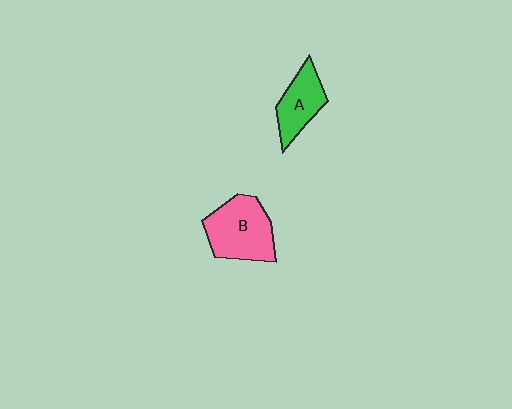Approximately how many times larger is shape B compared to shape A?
Approximately 1.5 times.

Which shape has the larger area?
Shape B (pink).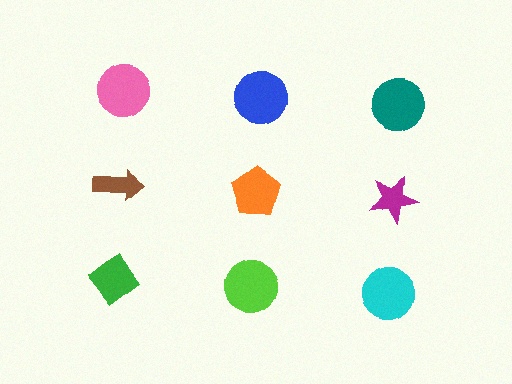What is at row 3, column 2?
A lime circle.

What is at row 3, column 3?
A cyan circle.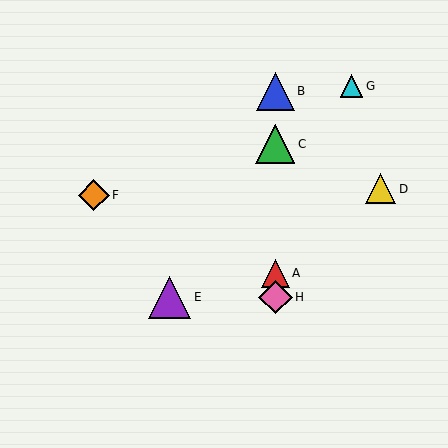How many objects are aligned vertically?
4 objects (A, B, C, H) are aligned vertically.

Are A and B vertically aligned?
Yes, both are at x≈275.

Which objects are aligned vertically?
Objects A, B, C, H are aligned vertically.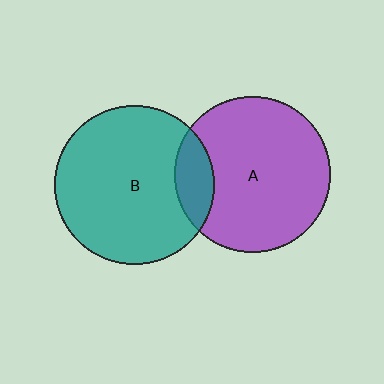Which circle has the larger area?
Circle B (teal).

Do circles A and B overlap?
Yes.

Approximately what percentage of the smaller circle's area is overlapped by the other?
Approximately 15%.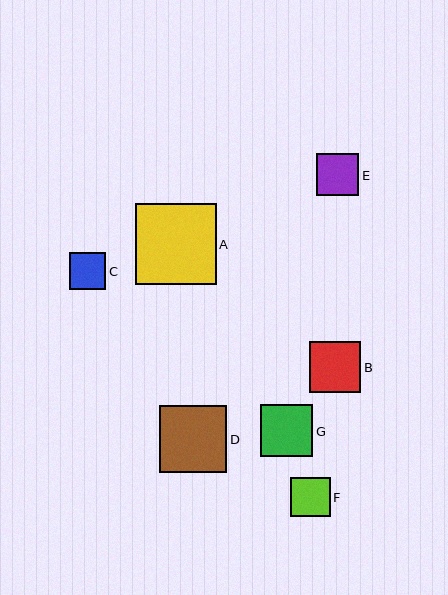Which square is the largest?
Square A is the largest with a size of approximately 81 pixels.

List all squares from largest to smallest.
From largest to smallest: A, D, G, B, E, F, C.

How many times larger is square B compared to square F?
Square B is approximately 1.3 times the size of square F.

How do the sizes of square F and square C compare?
Square F and square C are approximately the same size.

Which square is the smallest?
Square C is the smallest with a size of approximately 37 pixels.